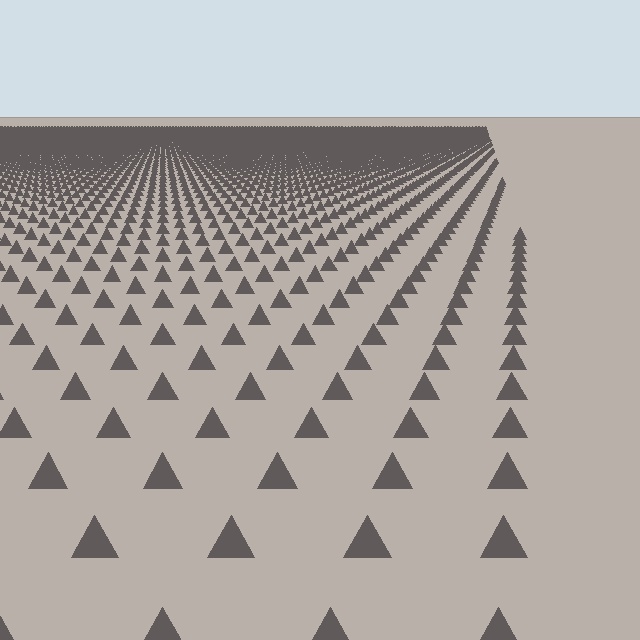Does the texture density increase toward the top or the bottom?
Density increases toward the top.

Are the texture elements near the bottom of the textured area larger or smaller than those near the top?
Larger. Near the bottom, elements are closer to the viewer and appear at a bigger on-screen size.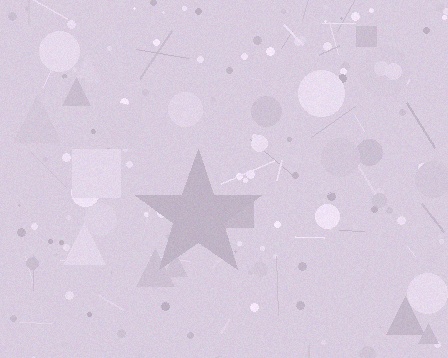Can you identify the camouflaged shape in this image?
The camouflaged shape is a star.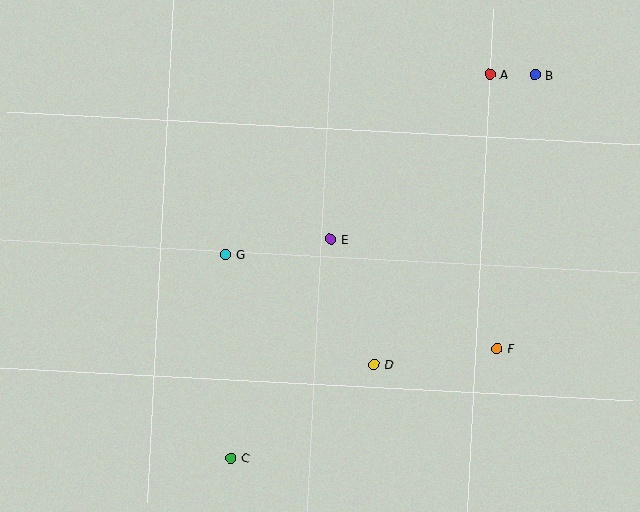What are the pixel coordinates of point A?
Point A is at (490, 74).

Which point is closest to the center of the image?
Point E at (330, 239) is closest to the center.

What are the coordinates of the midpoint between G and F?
The midpoint between G and F is at (362, 301).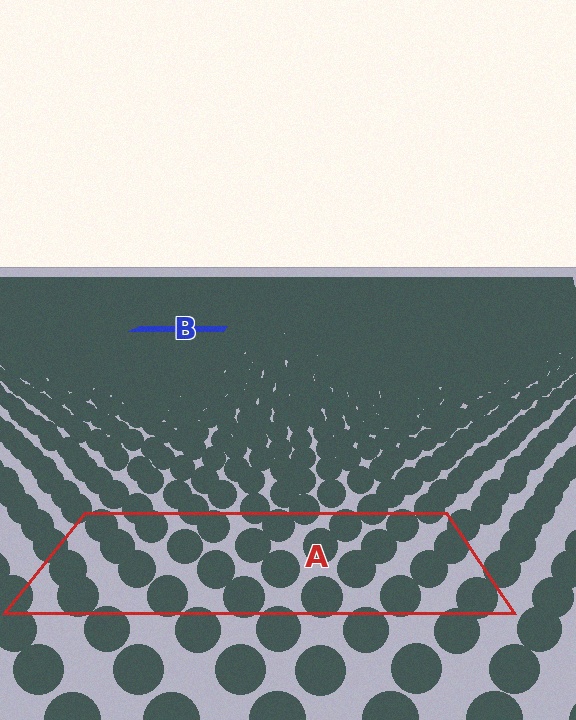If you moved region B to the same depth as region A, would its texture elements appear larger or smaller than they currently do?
They would appear larger. At a closer depth, the same texture elements are projected at a bigger on-screen size.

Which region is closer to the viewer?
Region A is closer. The texture elements there are larger and more spread out.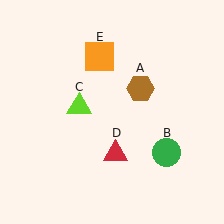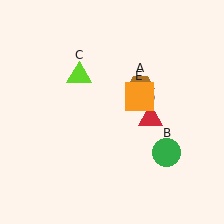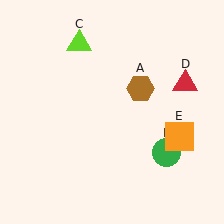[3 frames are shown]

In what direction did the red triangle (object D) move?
The red triangle (object D) moved up and to the right.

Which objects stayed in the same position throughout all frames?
Brown hexagon (object A) and green circle (object B) remained stationary.